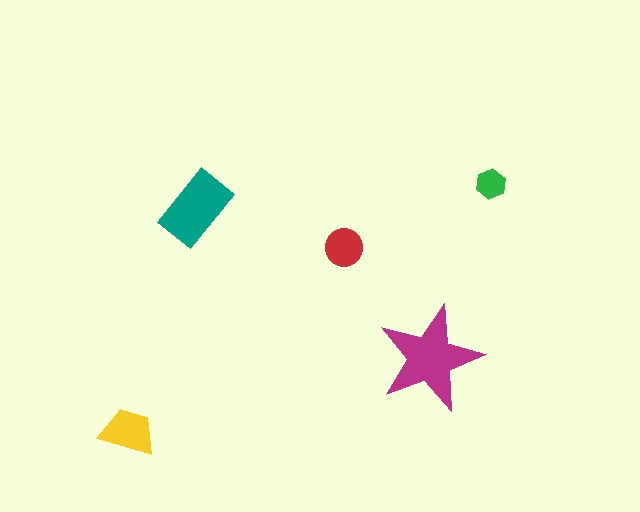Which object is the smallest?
The green hexagon.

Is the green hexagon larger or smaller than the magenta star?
Smaller.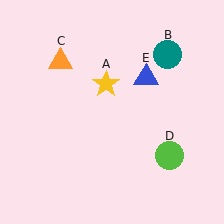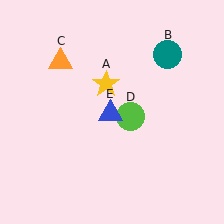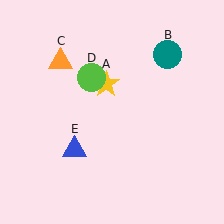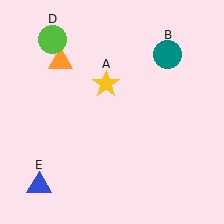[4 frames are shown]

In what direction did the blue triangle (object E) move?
The blue triangle (object E) moved down and to the left.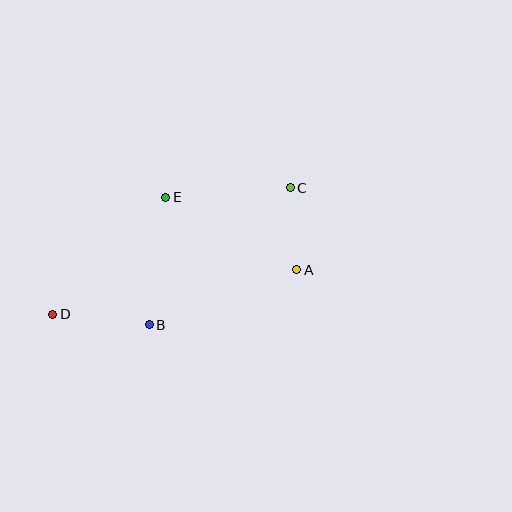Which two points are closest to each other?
Points A and C are closest to each other.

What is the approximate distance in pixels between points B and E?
The distance between B and E is approximately 129 pixels.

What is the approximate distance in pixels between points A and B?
The distance between A and B is approximately 157 pixels.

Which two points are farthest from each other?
Points C and D are farthest from each other.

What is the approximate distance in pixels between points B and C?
The distance between B and C is approximately 197 pixels.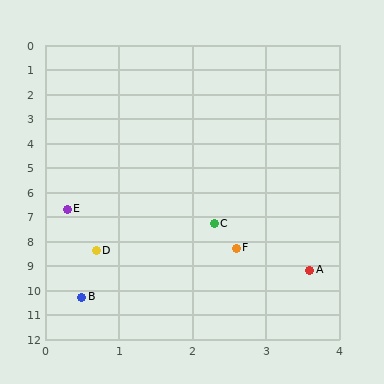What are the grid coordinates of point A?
Point A is at approximately (3.6, 9.2).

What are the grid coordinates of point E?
Point E is at approximately (0.3, 6.7).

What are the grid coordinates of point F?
Point F is at approximately (2.6, 8.3).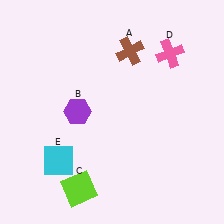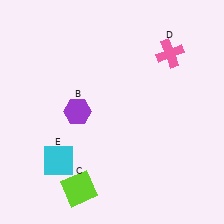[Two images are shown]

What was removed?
The brown cross (A) was removed in Image 2.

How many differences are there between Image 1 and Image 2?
There is 1 difference between the two images.